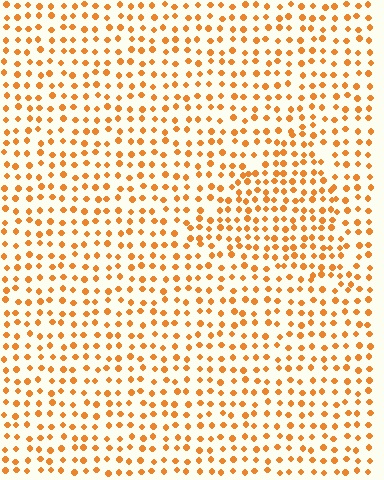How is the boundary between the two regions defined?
The boundary is defined by a change in element density (approximately 1.5x ratio). All elements are the same color, size, and shape.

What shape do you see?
I see a triangle.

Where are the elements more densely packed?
The elements are more densely packed inside the triangle boundary.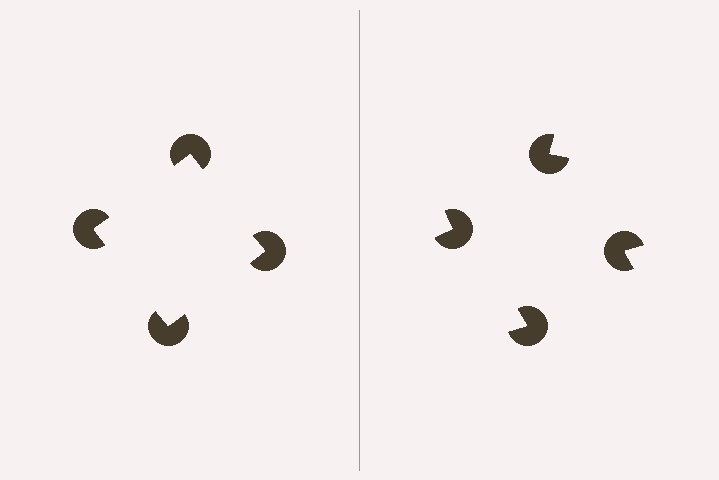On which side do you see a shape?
An illusory square appears on the left side. On the right side the wedge cuts are rotated, so no coherent shape forms.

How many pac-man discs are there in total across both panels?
8 — 4 on each side.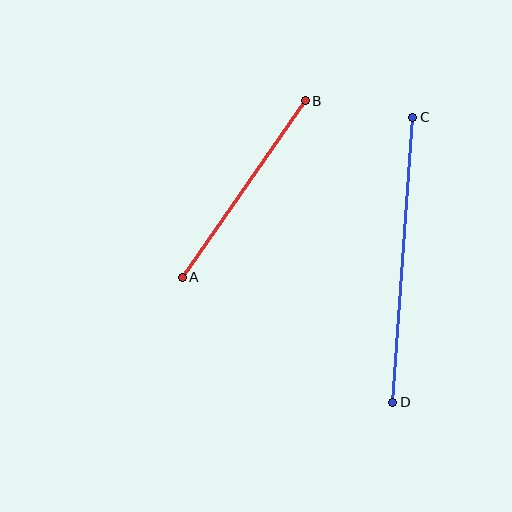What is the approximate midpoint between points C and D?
The midpoint is at approximately (403, 260) pixels.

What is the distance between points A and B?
The distance is approximately 215 pixels.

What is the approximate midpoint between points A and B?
The midpoint is at approximately (244, 189) pixels.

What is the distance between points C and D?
The distance is approximately 286 pixels.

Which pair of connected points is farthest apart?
Points C and D are farthest apart.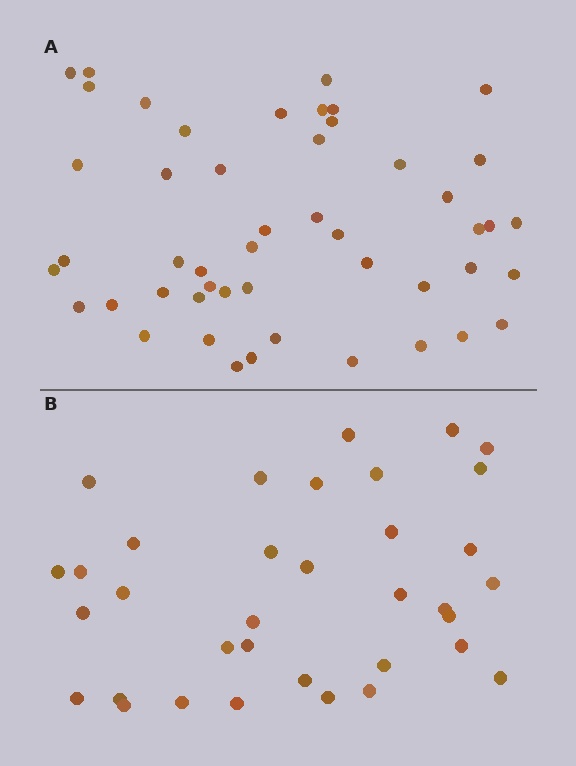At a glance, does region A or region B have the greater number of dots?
Region A (the top region) has more dots.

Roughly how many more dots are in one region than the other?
Region A has approximately 15 more dots than region B.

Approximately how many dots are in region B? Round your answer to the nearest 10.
About 40 dots. (The exact count is 35, which rounds to 40.)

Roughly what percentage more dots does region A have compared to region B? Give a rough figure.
About 40% more.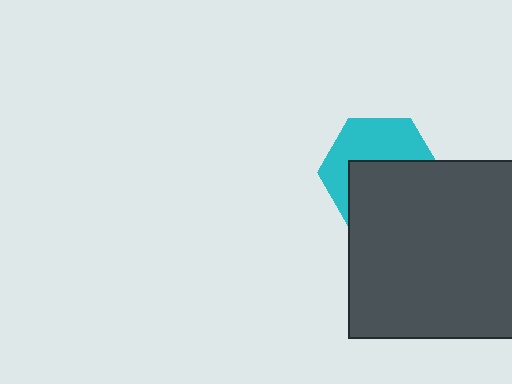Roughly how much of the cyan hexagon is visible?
About half of it is visible (roughly 46%).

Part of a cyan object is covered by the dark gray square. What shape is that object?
It is a hexagon.